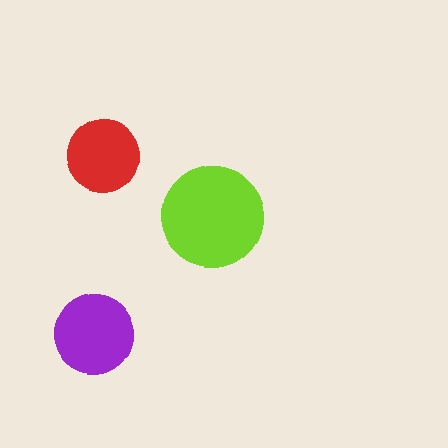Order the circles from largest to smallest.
the lime one, the purple one, the red one.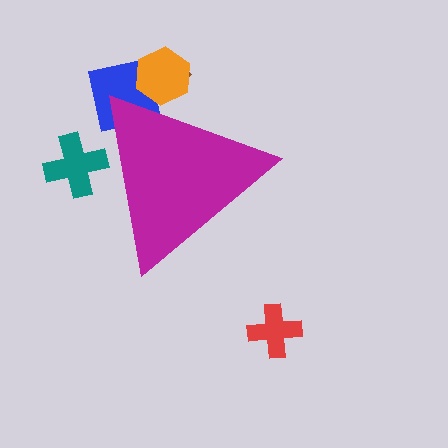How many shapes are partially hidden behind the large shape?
5 shapes are partially hidden.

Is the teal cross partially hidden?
Yes, the teal cross is partially hidden behind the magenta triangle.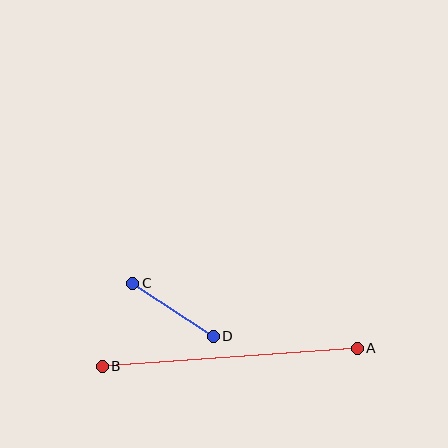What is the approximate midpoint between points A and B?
The midpoint is at approximately (230, 357) pixels.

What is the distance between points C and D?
The distance is approximately 96 pixels.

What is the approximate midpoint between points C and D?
The midpoint is at approximately (173, 310) pixels.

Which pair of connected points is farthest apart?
Points A and B are farthest apart.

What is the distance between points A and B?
The distance is approximately 255 pixels.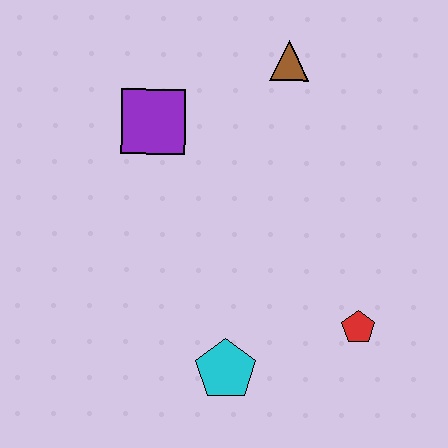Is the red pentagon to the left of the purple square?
No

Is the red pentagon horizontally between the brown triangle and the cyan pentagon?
No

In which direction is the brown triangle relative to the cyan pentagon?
The brown triangle is above the cyan pentagon.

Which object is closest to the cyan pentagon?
The red pentagon is closest to the cyan pentagon.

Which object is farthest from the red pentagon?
The purple square is farthest from the red pentagon.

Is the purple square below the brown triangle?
Yes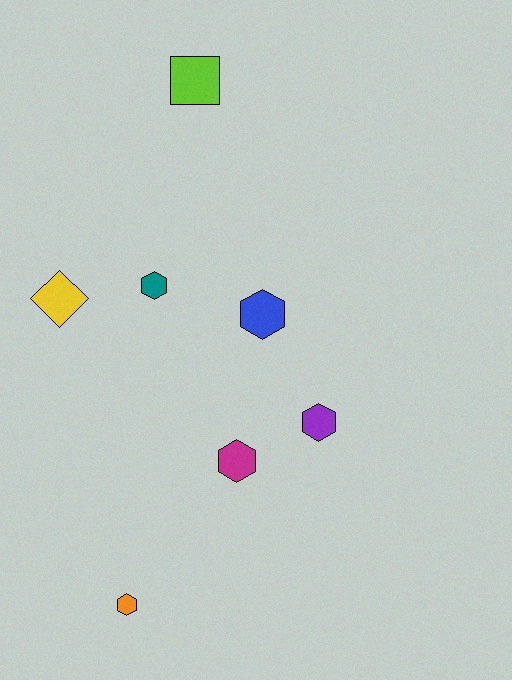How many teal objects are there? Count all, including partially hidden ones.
There is 1 teal object.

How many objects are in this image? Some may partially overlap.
There are 7 objects.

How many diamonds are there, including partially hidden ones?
There is 1 diamond.